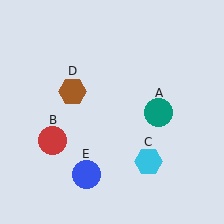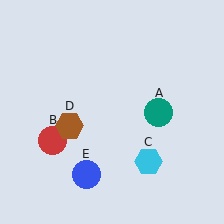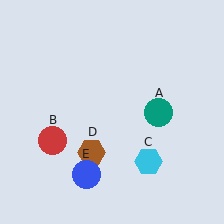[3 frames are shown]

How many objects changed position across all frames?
1 object changed position: brown hexagon (object D).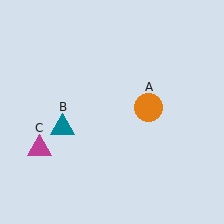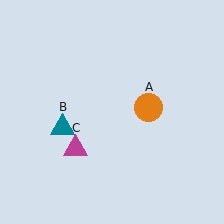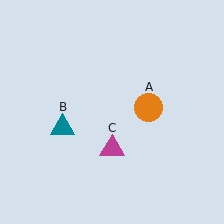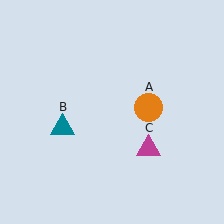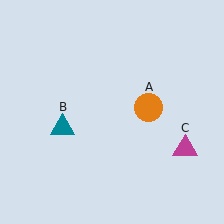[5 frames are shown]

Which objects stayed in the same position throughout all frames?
Orange circle (object A) and teal triangle (object B) remained stationary.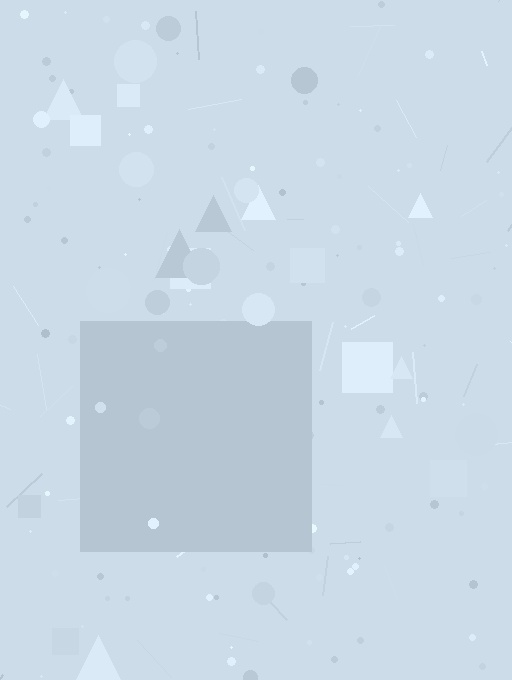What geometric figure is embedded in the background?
A square is embedded in the background.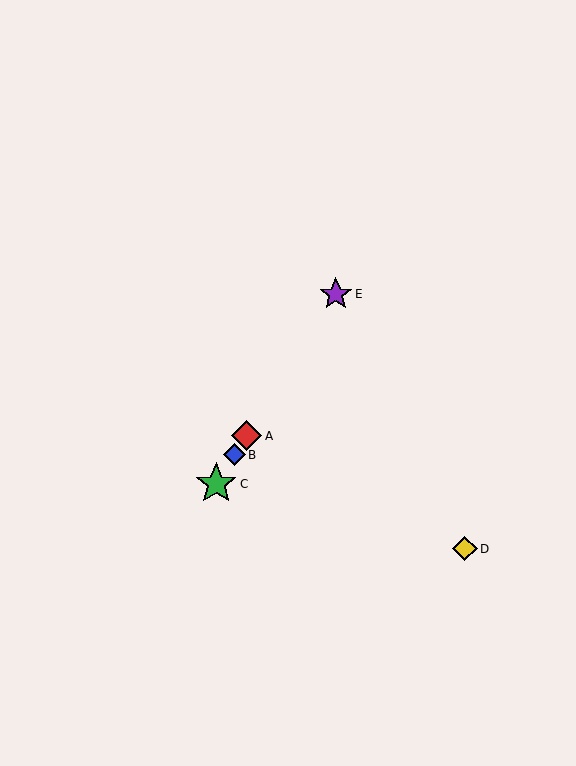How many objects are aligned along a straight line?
4 objects (A, B, C, E) are aligned along a straight line.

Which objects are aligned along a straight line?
Objects A, B, C, E are aligned along a straight line.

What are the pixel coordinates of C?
Object C is at (216, 484).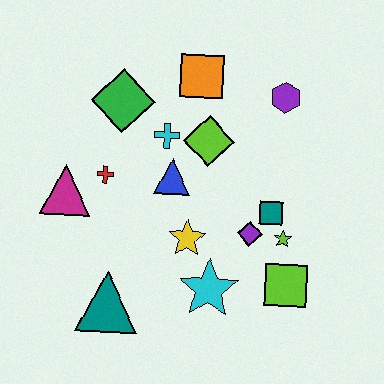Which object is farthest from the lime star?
The magenta triangle is farthest from the lime star.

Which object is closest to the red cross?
The magenta triangle is closest to the red cross.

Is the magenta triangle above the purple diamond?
Yes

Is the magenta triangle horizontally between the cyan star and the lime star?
No